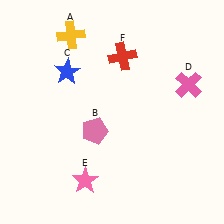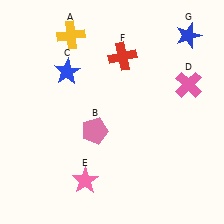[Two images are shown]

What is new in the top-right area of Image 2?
A blue star (G) was added in the top-right area of Image 2.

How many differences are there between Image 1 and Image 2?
There is 1 difference between the two images.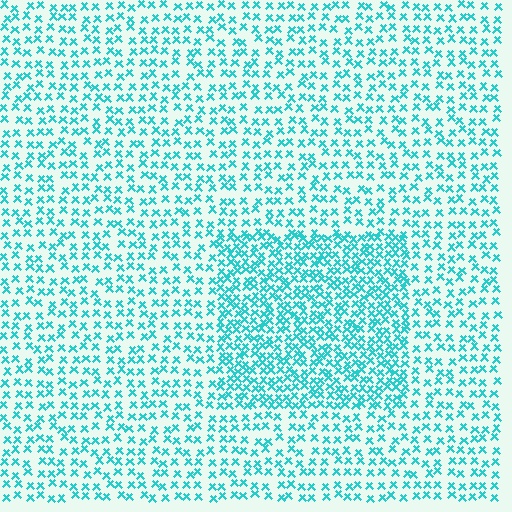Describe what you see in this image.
The image contains small cyan elements arranged at two different densities. A rectangle-shaped region is visible where the elements are more densely packed than the surrounding area.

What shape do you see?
I see a rectangle.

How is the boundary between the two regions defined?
The boundary is defined by a change in element density (approximately 1.9x ratio). All elements are the same color, size, and shape.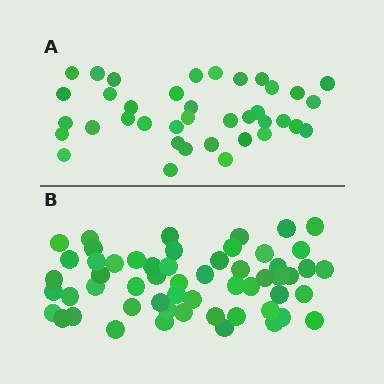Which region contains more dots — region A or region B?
Region B (the bottom region) has more dots.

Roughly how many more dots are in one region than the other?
Region B has approximately 20 more dots than region A.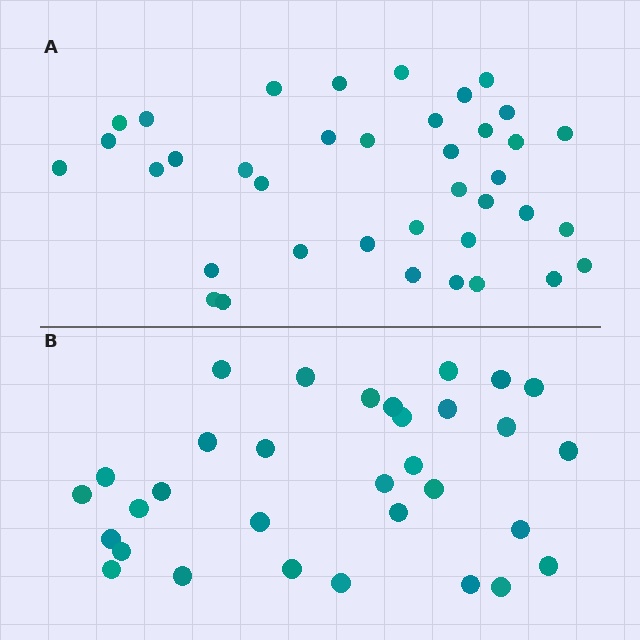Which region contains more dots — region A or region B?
Region A (the top region) has more dots.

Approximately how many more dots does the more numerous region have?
Region A has about 6 more dots than region B.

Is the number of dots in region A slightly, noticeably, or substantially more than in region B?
Region A has only slightly more — the two regions are fairly close. The ratio is roughly 1.2 to 1.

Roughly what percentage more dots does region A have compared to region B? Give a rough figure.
About 20% more.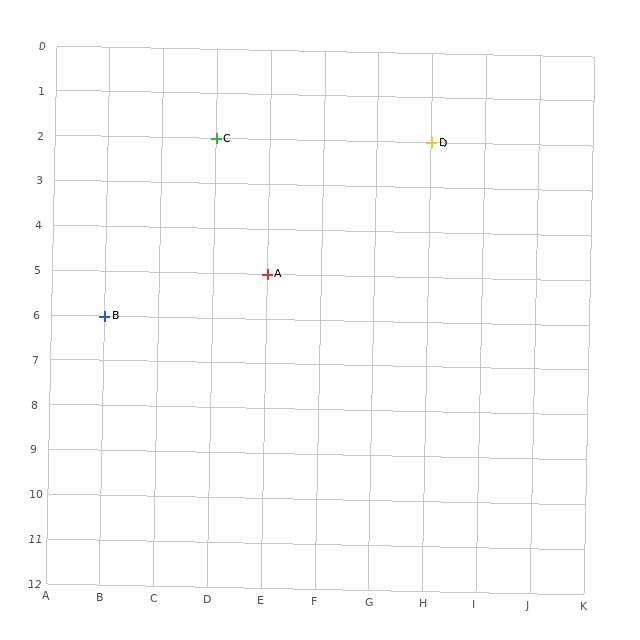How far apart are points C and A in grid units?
Points C and A are 1 column and 3 rows apart (about 3.2 grid units diagonally).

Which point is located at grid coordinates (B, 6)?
Point B is at (B, 6).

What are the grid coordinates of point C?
Point C is at grid coordinates (D, 2).